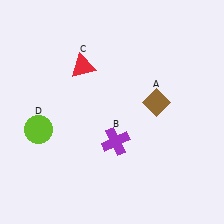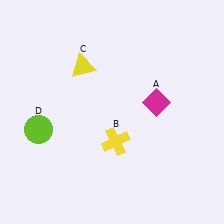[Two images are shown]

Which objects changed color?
A changed from brown to magenta. B changed from purple to yellow. C changed from red to yellow.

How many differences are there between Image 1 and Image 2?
There are 3 differences between the two images.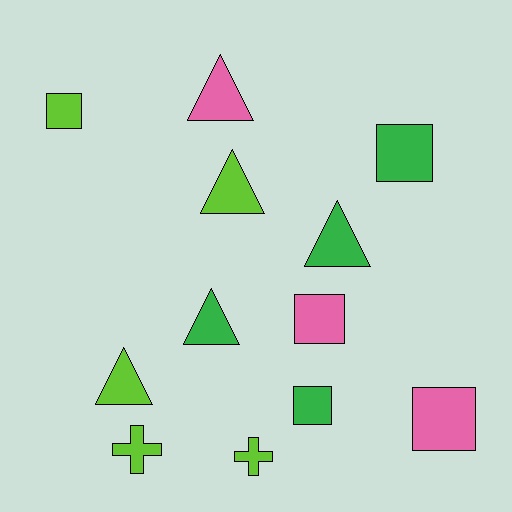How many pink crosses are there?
There are no pink crosses.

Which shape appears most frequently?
Triangle, with 5 objects.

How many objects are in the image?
There are 12 objects.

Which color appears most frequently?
Lime, with 5 objects.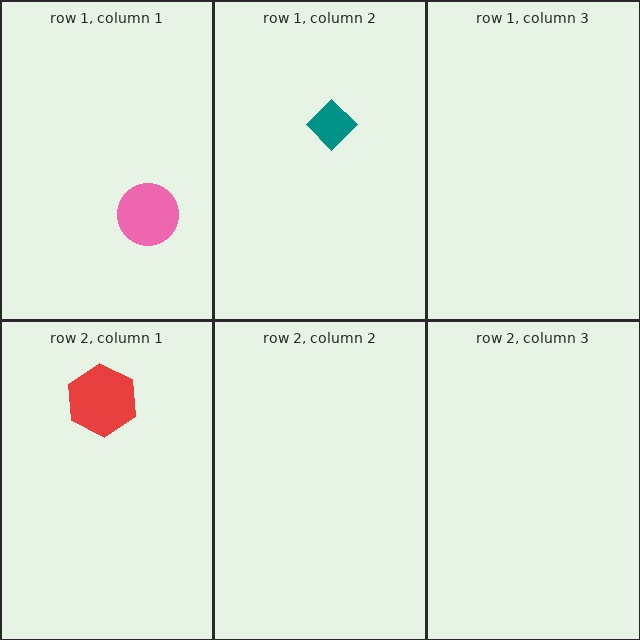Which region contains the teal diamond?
The row 1, column 2 region.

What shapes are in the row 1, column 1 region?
The pink circle.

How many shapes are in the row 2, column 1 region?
1.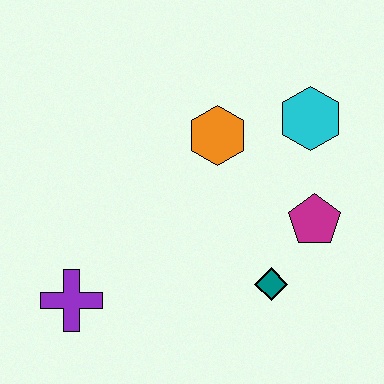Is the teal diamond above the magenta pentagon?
No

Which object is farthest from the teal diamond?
The purple cross is farthest from the teal diamond.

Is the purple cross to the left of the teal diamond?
Yes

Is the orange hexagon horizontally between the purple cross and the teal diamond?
Yes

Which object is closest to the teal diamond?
The magenta pentagon is closest to the teal diamond.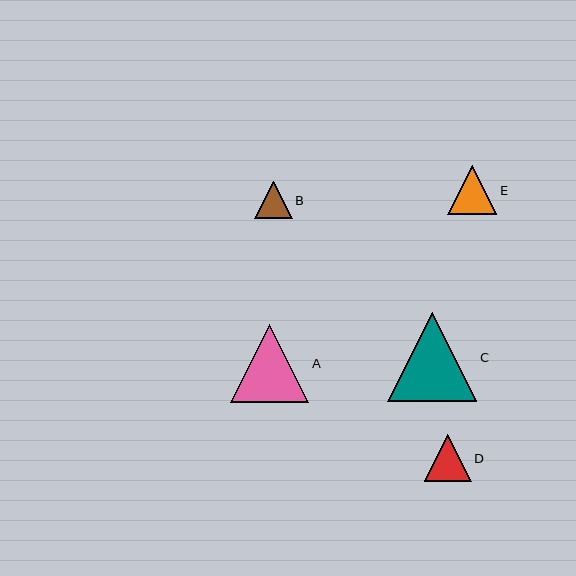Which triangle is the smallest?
Triangle B is the smallest with a size of approximately 38 pixels.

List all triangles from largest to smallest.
From largest to smallest: C, A, E, D, B.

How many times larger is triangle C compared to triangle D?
Triangle C is approximately 1.9 times the size of triangle D.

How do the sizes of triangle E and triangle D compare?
Triangle E and triangle D are approximately the same size.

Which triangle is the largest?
Triangle C is the largest with a size of approximately 89 pixels.